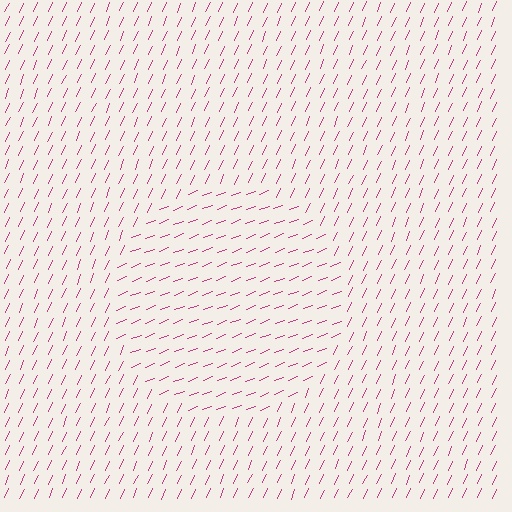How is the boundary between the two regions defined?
The boundary is defined purely by a change in line orientation (approximately 45 degrees difference). All lines are the same color and thickness.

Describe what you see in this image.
The image is filled with small magenta line segments. A circle region in the image has lines oriented differently from the surrounding lines, creating a visible texture boundary.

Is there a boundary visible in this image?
Yes, there is a texture boundary formed by a change in line orientation.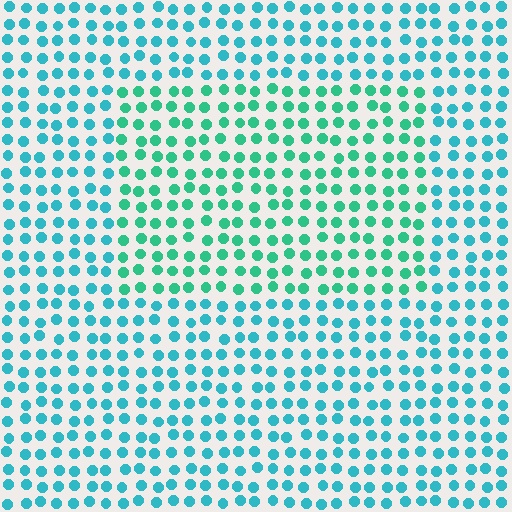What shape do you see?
I see a rectangle.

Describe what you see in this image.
The image is filled with small cyan elements in a uniform arrangement. A rectangle-shaped region is visible where the elements are tinted to a slightly different hue, forming a subtle color boundary.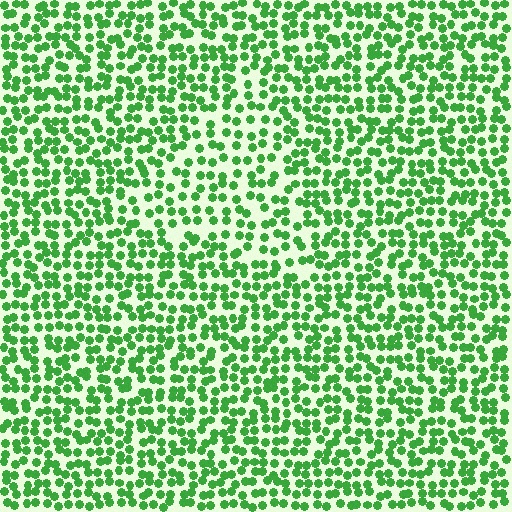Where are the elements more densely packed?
The elements are more densely packed outside the triangle boundary.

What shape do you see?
I see a triangle.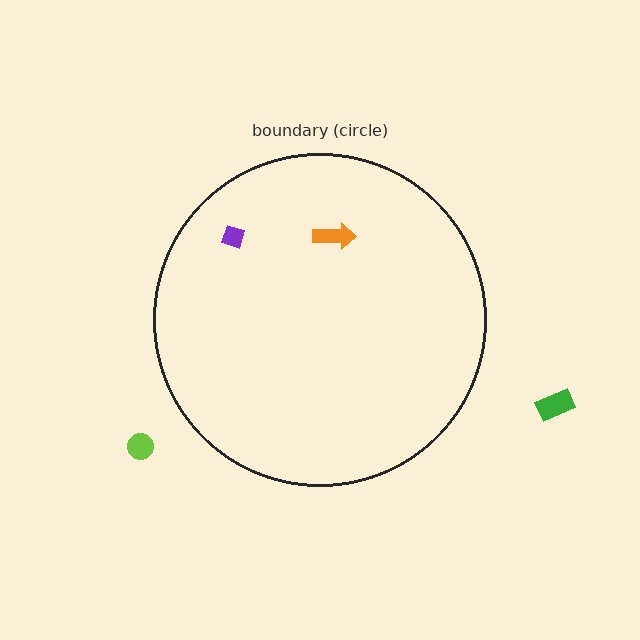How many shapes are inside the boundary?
2 inside, 2 outside.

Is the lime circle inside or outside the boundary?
Outside.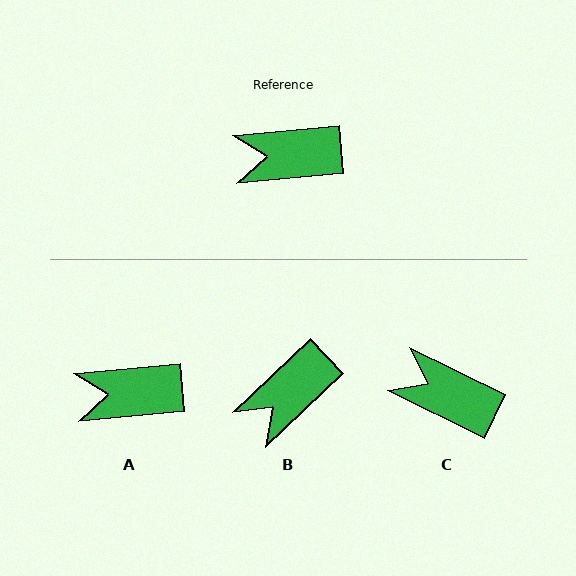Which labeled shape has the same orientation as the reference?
A.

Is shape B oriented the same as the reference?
No, it is off by about 38 degrees.